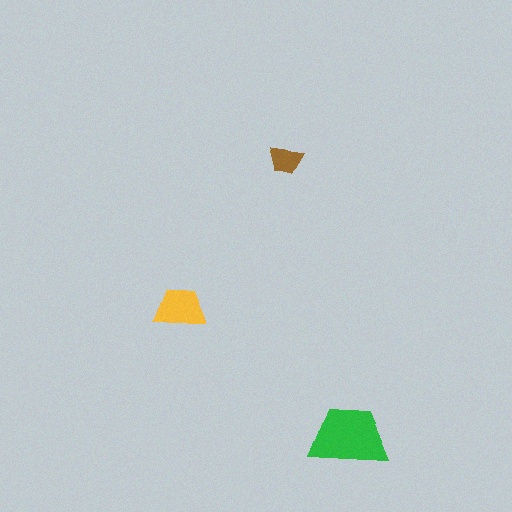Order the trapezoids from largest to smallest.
the green one, the yellow one, the brown one.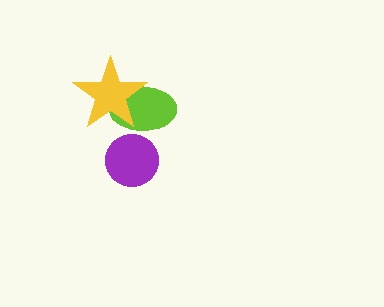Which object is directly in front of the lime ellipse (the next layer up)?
The purple circle is directly in front of the lime ellipse.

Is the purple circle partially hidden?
No, no other shape covers it.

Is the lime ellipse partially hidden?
Yes, it is partially covered by another shape.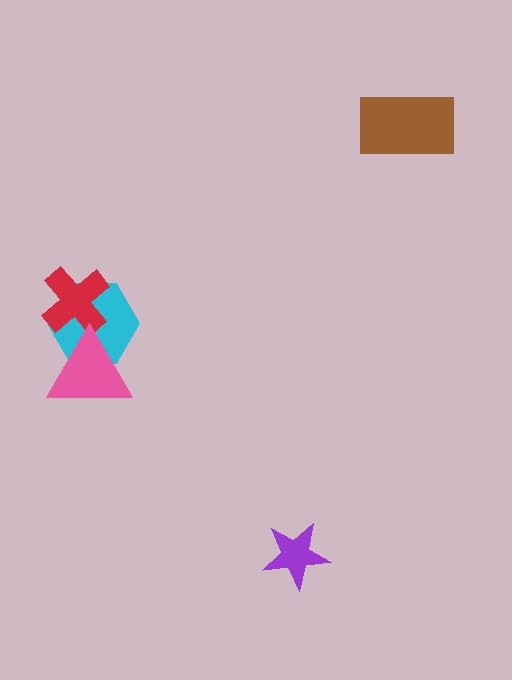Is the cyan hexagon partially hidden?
Yes, it is partially covered by another shape.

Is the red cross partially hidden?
Yes, it is partially covered by another shape.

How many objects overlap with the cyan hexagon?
2 objects overlap with the cyan hexagon.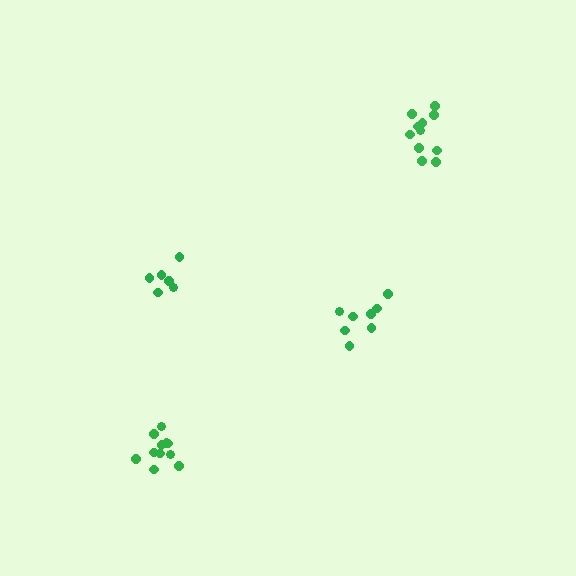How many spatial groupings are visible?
There are 4 spatial groupings.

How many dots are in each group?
Group 1: 8 dots, Group 2: 11 dots, Group 3: 6 dots, Group 4: 11 dots (36 total).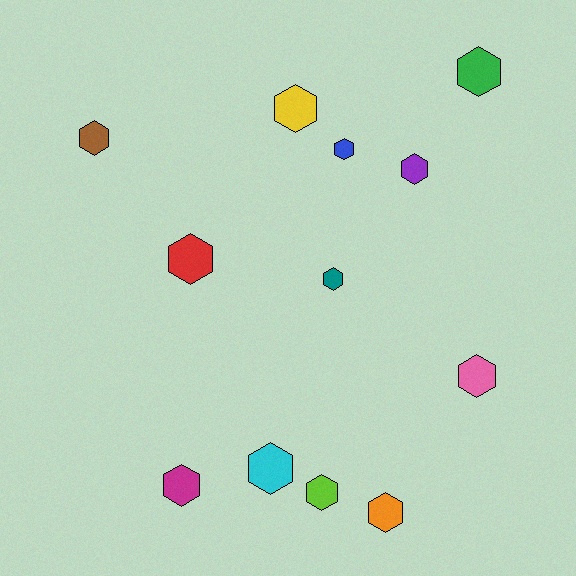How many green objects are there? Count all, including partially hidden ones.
There is 1 green object.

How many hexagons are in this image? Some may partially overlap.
There are 12 hexagons.